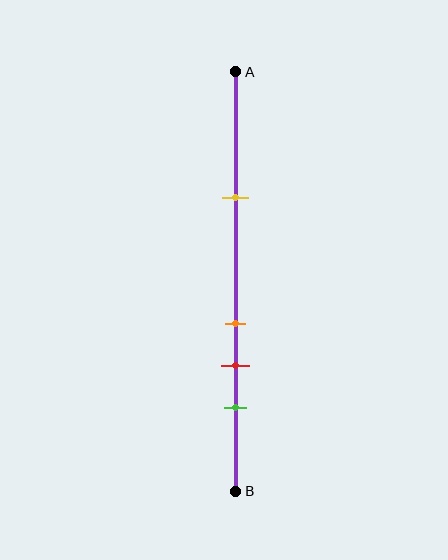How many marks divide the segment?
There are 4 marks dividing the segment.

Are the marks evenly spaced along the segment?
No, the marks are not evenly spaced.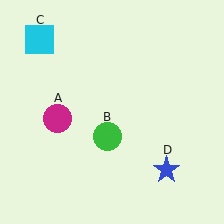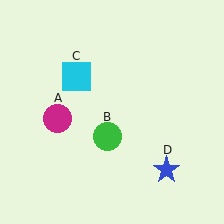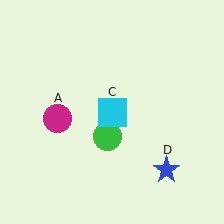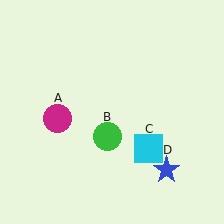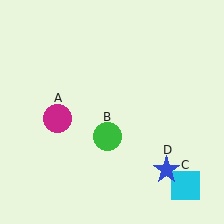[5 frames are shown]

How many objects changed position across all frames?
1 object changed position: cyan square (object C).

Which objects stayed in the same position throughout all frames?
Magenta circle (object A) and green circle (object B) and blue star (object D) remained stationary.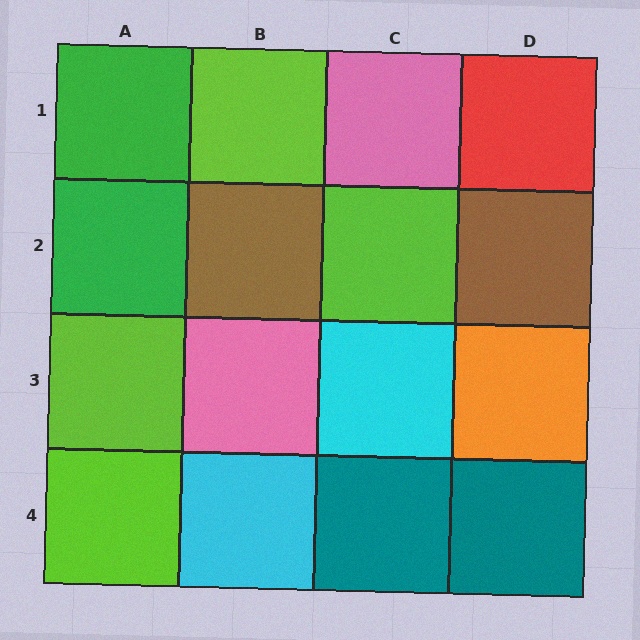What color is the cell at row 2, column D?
Brown.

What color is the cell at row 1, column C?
Pink.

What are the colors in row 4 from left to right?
Lime, cyan, teal, teal.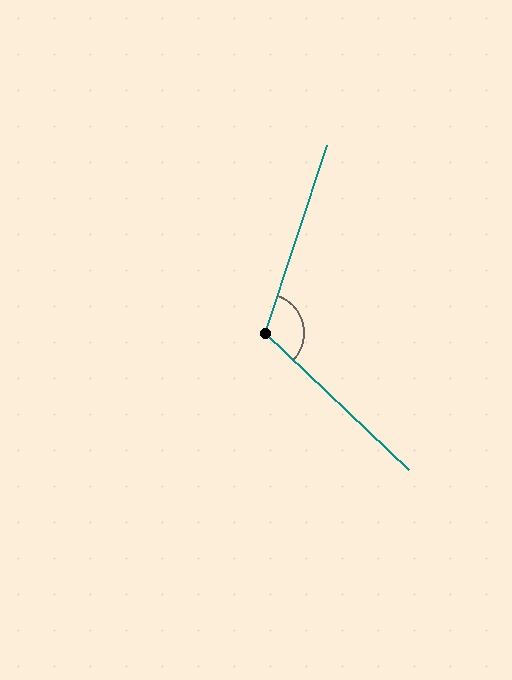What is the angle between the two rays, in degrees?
Approximately 115 degrees.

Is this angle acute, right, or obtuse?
It is obtuse.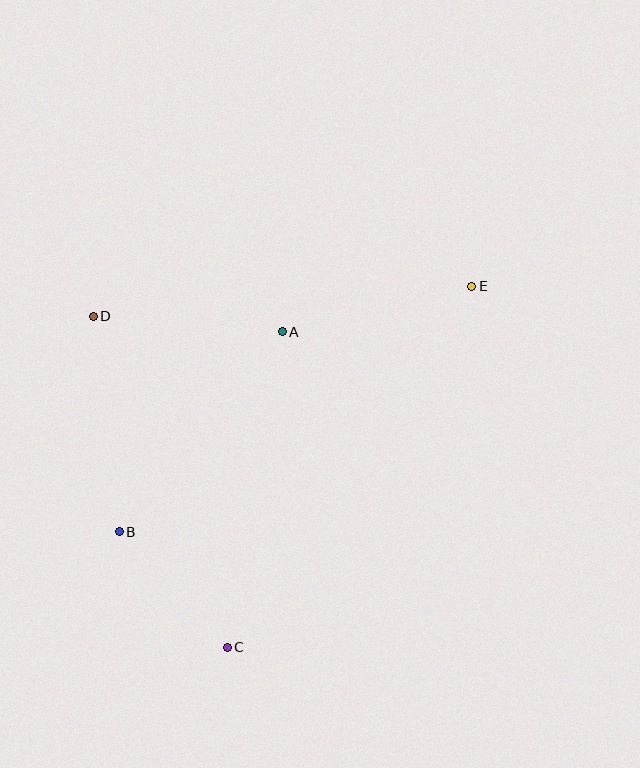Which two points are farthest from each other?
Points C and E are farthest from each other.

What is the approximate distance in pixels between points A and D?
The distance between A and D is approximately 190 pixels.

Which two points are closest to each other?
Points B and C are closest to each other.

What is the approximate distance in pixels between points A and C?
The distance between A and C is approximately 320 pixels.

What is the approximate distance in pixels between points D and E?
The distance between D and E is approximately 380 pixels.